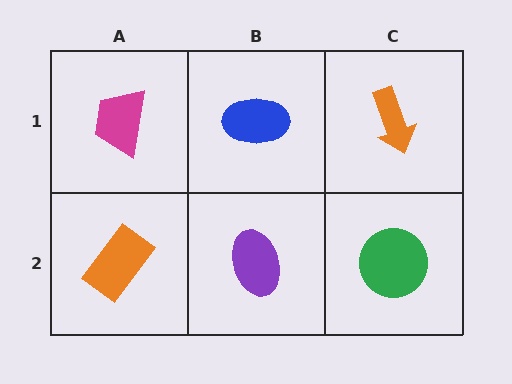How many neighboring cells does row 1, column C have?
2.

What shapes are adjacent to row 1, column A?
An orange rectangle (row 2, column A), a blue ellipse (row 1, column B).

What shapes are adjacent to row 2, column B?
A blue ellipse (row 1, column B), an orange rectangle (row 2, column A), a green circle (row 2, column C).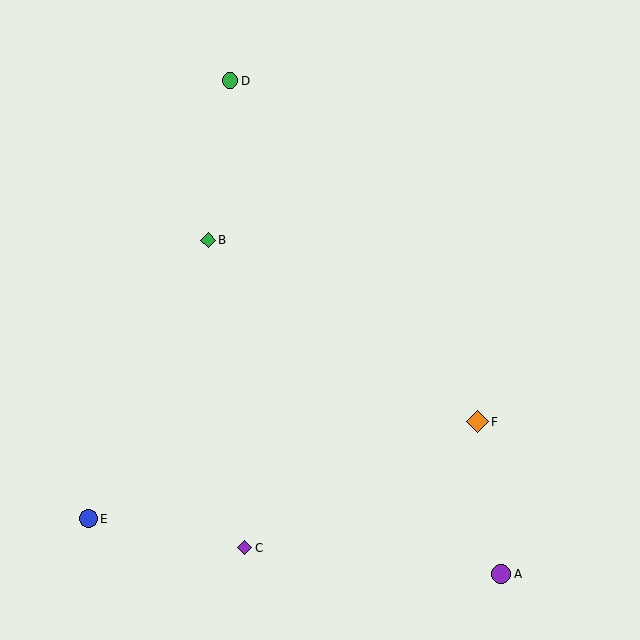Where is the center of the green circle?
The center of the green circle is at (230, 81).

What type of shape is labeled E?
Shape E is a blue circle.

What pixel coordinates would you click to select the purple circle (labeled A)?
Click at (501, 574) to select the purple circle A.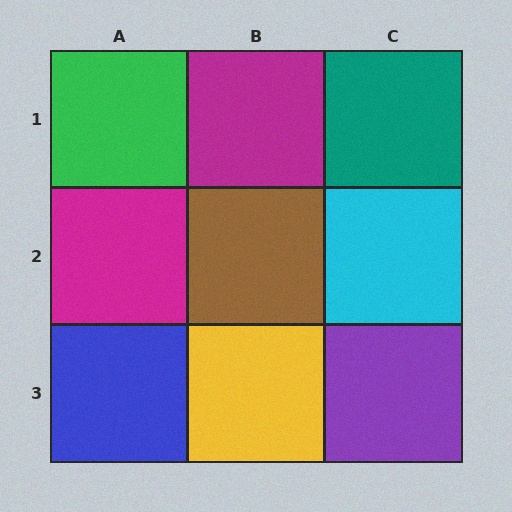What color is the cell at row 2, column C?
Cyan.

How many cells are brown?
1 cell is brown.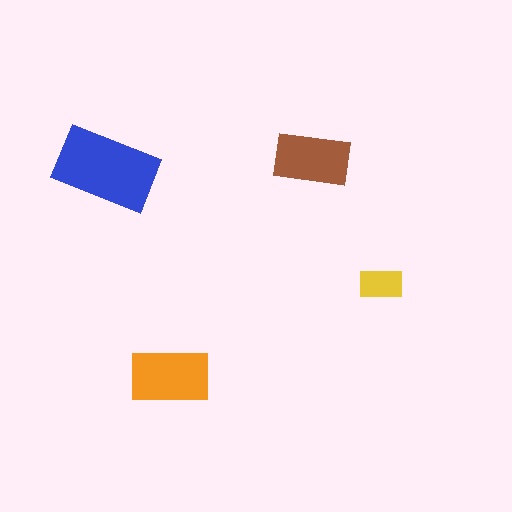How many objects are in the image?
There are 4 objects in the image.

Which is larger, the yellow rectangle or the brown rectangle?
The brown one.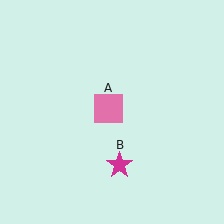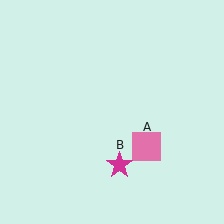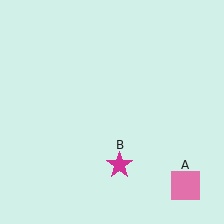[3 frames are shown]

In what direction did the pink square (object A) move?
The pink square (object A) moved down and to the right.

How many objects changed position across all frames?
1 object changed position: pink square (object A).